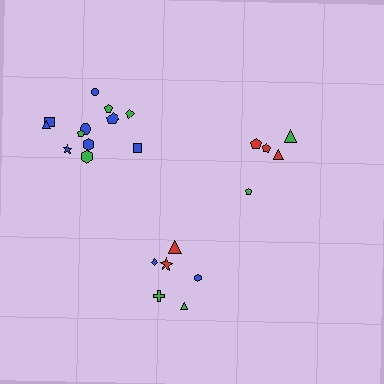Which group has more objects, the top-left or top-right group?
The top-left group.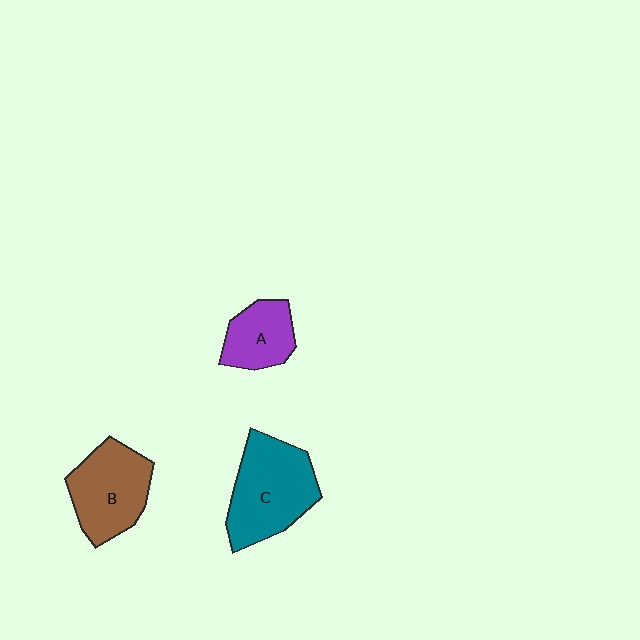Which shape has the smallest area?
Shape A (purple).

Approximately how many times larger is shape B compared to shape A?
Approximately 1.5 times.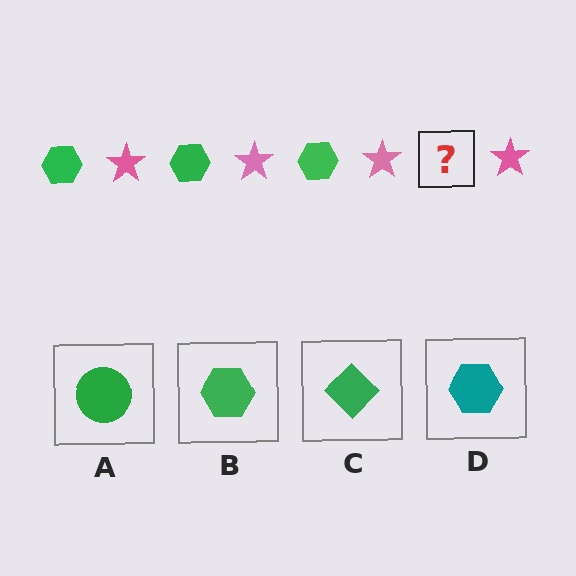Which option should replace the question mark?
Option B.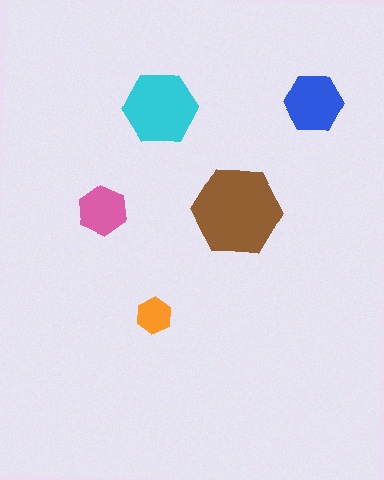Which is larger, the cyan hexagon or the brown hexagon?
The brown one.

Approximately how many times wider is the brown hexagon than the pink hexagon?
About 2 times wider.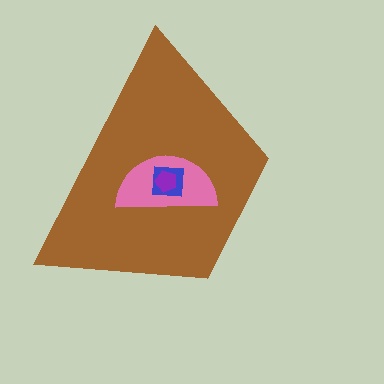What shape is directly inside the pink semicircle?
The blue square.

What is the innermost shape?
The purple pentagon.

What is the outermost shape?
The brown trapezoid.